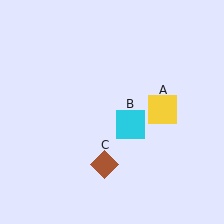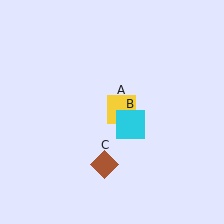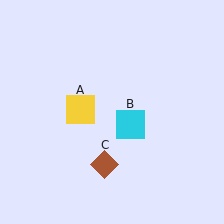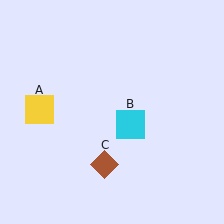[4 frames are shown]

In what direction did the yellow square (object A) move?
The yellow square (object A) moved left.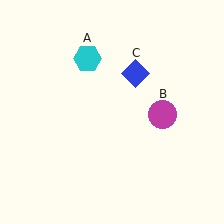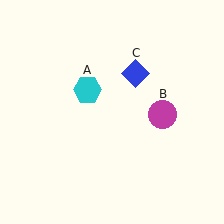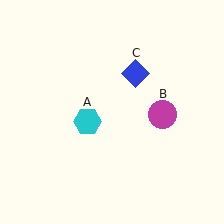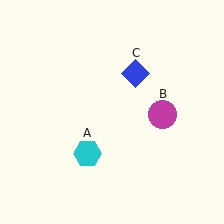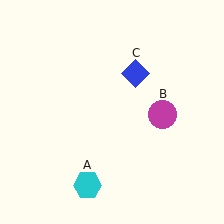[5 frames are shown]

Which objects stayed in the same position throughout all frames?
Magenta circle (object B) and blue diamond (object C) remained stationary.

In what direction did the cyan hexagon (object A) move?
The cyan hexagon (object A) moved down.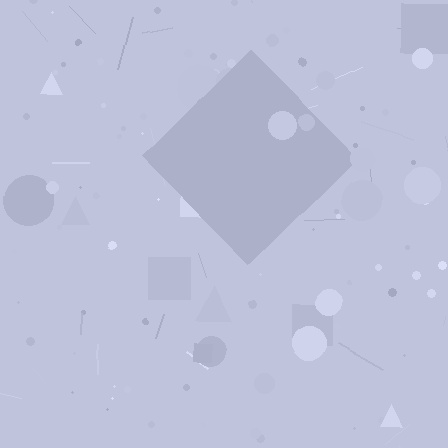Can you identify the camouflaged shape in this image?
The camouflaged shape is a diamond.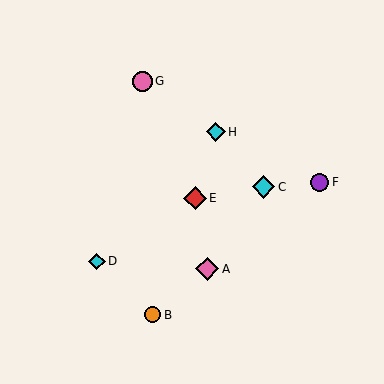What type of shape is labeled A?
Shape A is a pink diamond.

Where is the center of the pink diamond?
The center of the pink diamond is at (207, 269).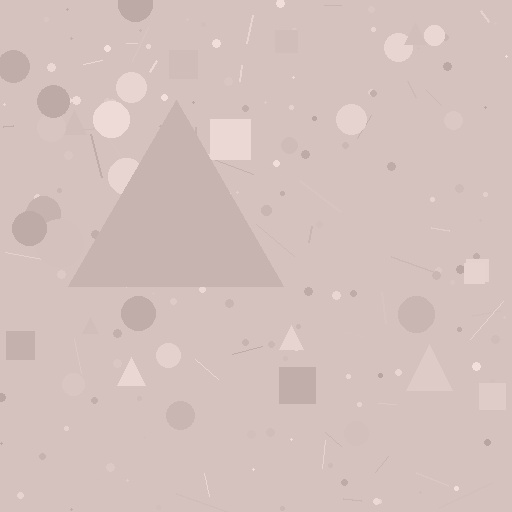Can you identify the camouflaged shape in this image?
The camouflaged shape is a triangle.